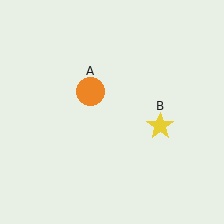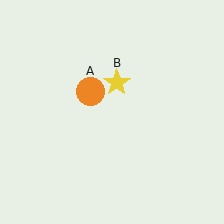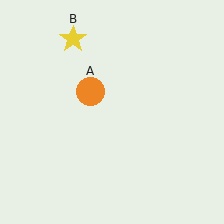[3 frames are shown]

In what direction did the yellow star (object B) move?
The yellow star (object B) moved up and to the left.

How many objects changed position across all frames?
1 object changed position: yellow star (object B).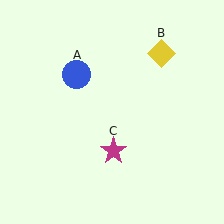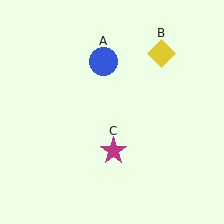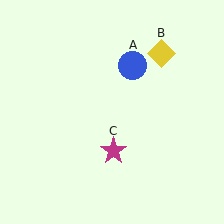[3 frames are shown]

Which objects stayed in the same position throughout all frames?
Yellow diamond (object B) and magenta star (object C) remained stationary.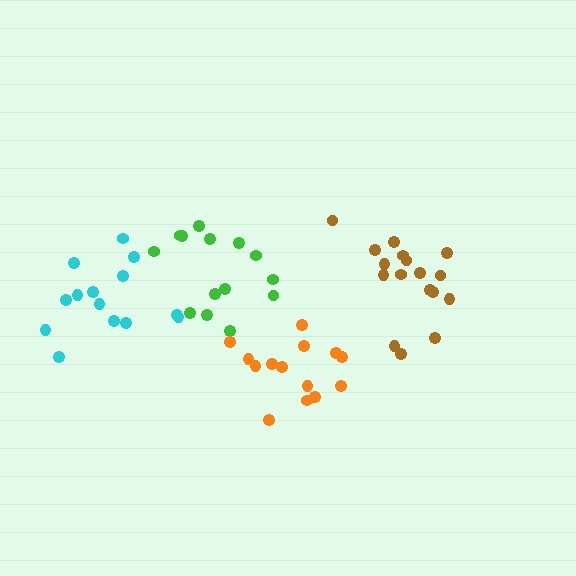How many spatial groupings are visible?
There are 4 spatial groupings.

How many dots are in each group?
Group 1: 17 dots, Group 2: 14 dots, Group 3: 14 dots, Group 4: 14 dots (59 total).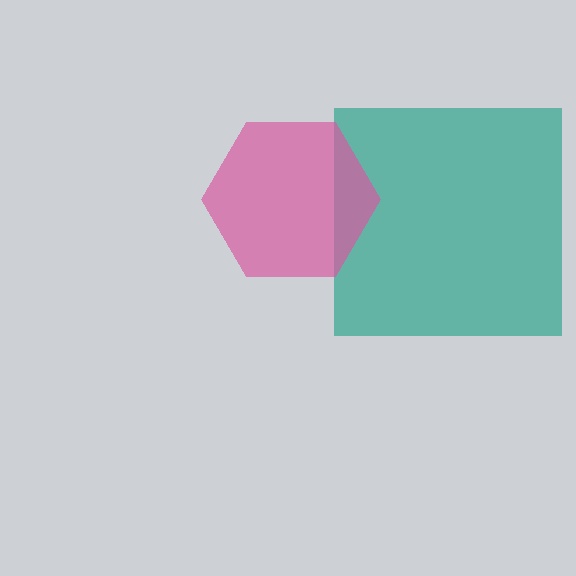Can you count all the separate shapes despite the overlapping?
Yes, there are 2 separate shapes.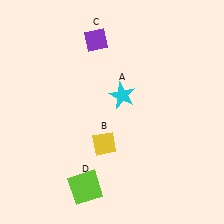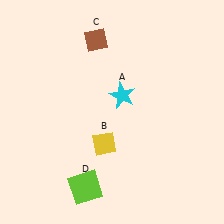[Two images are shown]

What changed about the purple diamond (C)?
In Image 1, C is purple. In Image 2, it changed to brown.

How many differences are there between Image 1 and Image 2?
There is 1 difference between the two images.